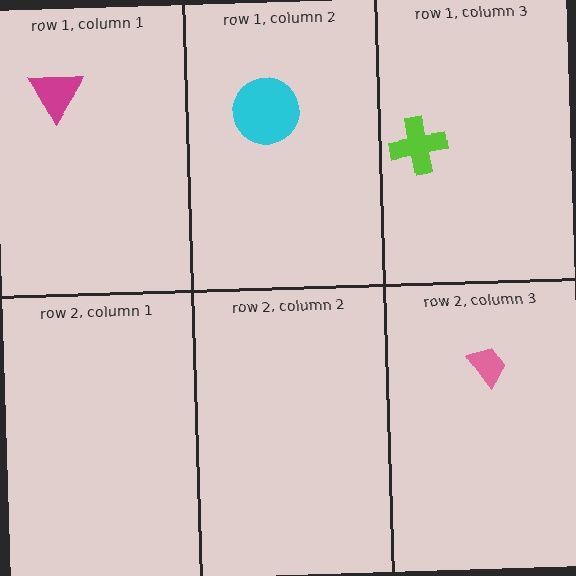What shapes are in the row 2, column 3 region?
The pink trapezoid.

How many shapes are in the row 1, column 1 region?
1.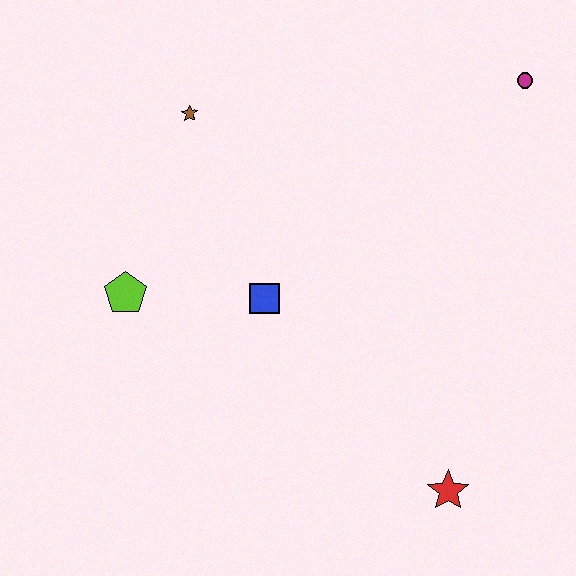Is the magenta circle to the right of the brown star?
Yes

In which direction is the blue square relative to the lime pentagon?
The blue square is to the right of the lime pentagon.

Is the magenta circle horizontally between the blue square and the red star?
No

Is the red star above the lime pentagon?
No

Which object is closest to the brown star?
The lime pentagon is closest to the brown star.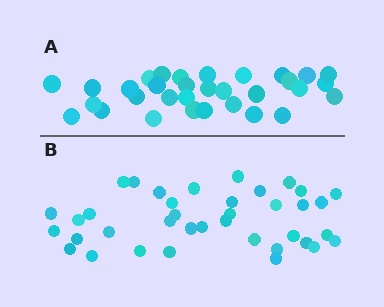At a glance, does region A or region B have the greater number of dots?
Region B (the bottom region) has more dots.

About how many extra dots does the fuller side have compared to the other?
Region B has about 6 more dots than region A.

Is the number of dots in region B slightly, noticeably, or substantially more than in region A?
Region B has only slightly more — the two regions are fairly close. The ratio is roughly 1.2 to 1.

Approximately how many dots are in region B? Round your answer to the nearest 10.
About 40 dots. (The exact count is 38, which rounds to 40.)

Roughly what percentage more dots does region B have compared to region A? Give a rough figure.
About 20% more.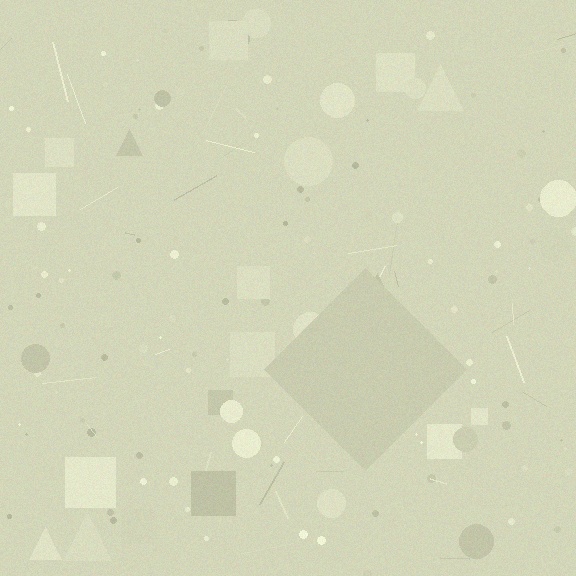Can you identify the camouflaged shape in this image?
The camouflaged shape is a diamond.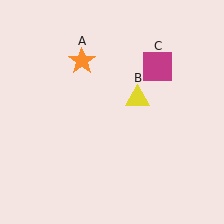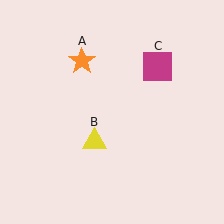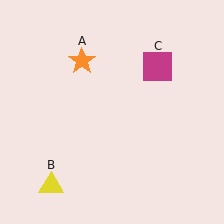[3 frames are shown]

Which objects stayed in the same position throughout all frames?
Orange star (object A) and magenta square (object C) remained stationary.